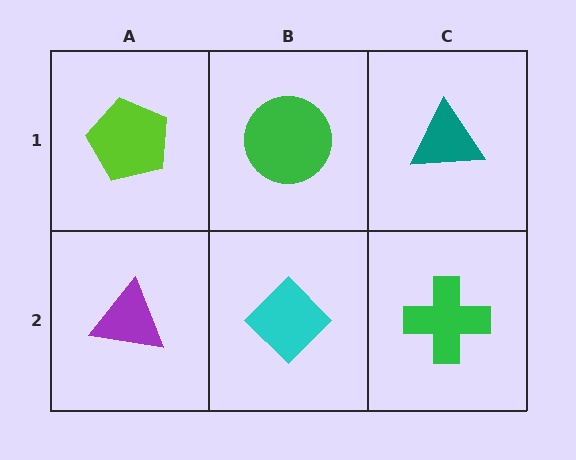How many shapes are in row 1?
3 shapes.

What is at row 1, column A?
A lime pentagon.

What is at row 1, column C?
A teal triangle.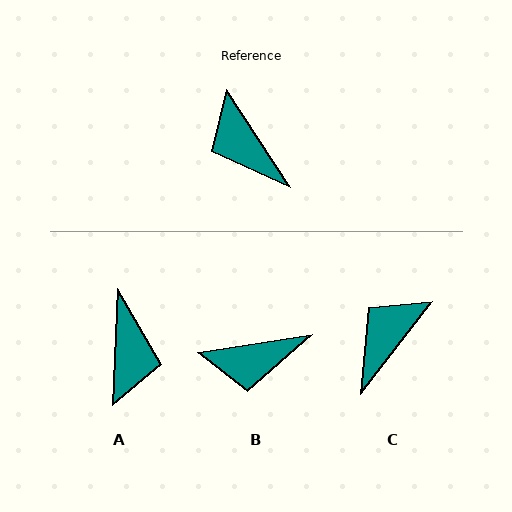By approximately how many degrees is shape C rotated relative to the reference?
Approximately 71 degrees clockwise.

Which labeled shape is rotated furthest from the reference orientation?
A, about 144 degrees away.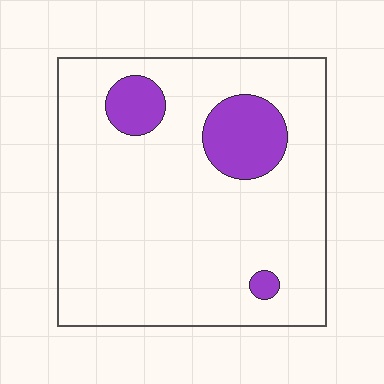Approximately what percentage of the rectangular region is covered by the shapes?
Approximately 15%.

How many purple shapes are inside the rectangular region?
3.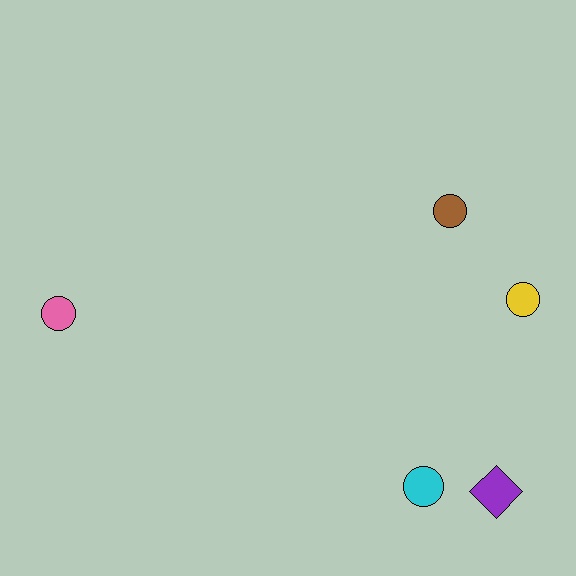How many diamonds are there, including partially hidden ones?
There is 1 diamond.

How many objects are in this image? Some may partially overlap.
There are 5 objects.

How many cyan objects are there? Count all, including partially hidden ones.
There is 1 cyan object.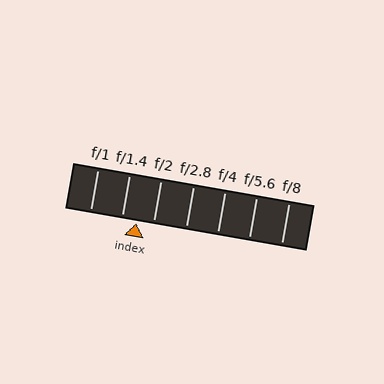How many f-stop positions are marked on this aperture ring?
There are 7 f-stop positions marked.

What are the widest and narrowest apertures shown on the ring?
The widest aperture shown is f/1 and the narrowest is f/8.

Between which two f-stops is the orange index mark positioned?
The index mark is between f/1.4 and f/2.